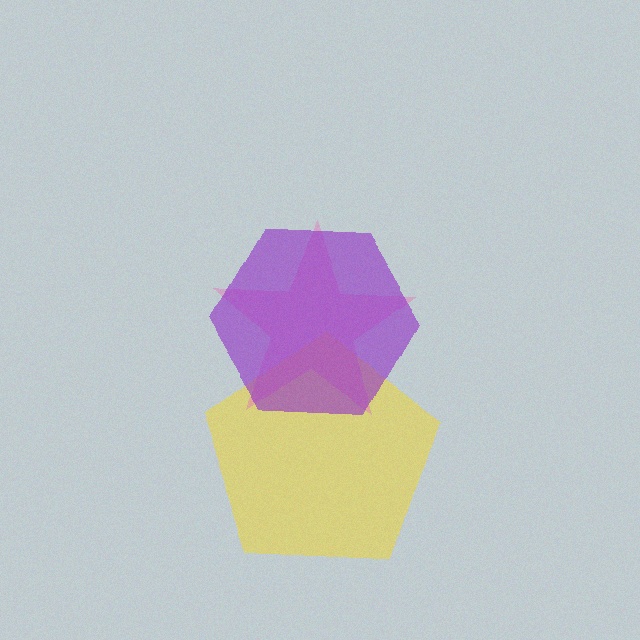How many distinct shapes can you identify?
There are 3 distinct shapes: a yellow pentagon, a pink star, a purple hexagon.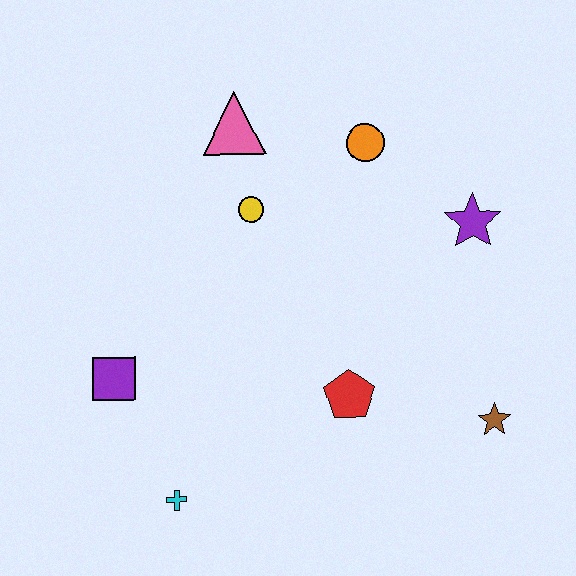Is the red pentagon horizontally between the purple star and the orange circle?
No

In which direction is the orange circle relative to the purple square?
The orange circle is to the right of the purple square.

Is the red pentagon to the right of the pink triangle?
Yes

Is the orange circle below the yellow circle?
No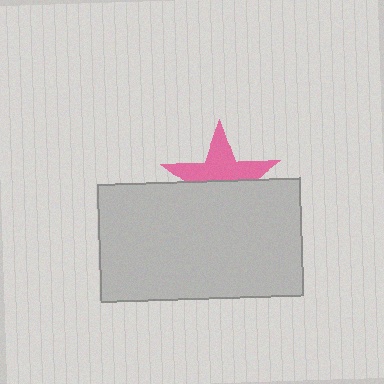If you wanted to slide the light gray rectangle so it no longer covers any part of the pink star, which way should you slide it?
Slide it down — that is the most direct way to separate the two shapes.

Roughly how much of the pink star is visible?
About half of it is visible (roughly 51%).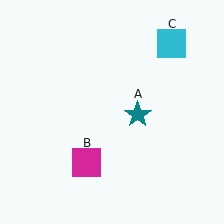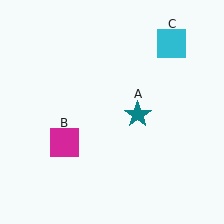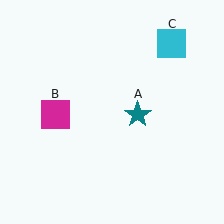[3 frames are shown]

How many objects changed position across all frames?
1 object changed position: magenta square (object B).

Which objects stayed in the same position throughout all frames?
Teal star (object A) and cyan square (object C) remained stationary.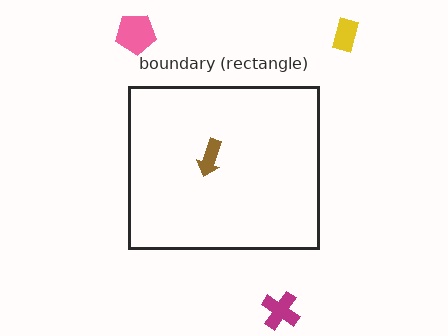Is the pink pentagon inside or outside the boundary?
Outside.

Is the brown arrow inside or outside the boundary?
Inside.